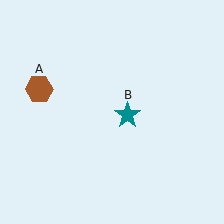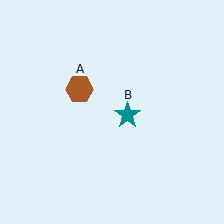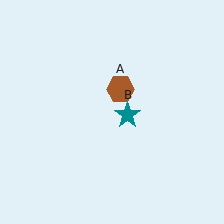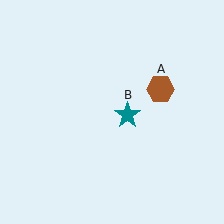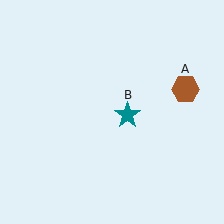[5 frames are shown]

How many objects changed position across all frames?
1 object changed position: brown hexagon (object A).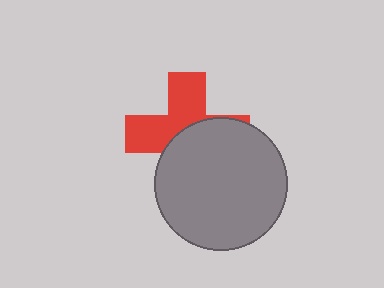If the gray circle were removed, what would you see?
You would see the complete red cross.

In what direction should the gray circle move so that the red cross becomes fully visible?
The gray circle should move down. That is the shortest direction to clear the overlap and leave the red cross fully visible.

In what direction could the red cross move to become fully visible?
The red cross could move up. That would shift it out from behind the gray circle entirely.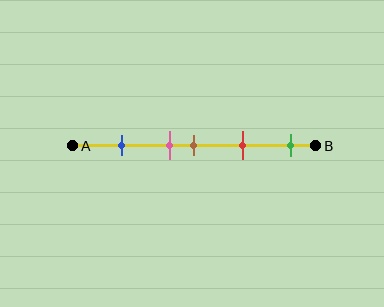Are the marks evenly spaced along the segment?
No, the marks are not evenly spaced.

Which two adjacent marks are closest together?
The pink and brown marks are the closest adjacent pair.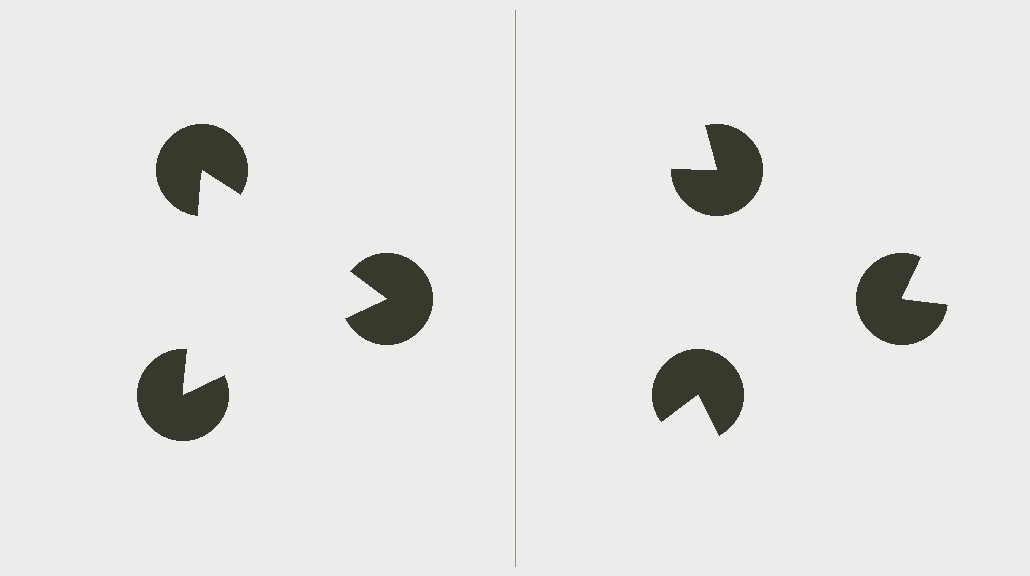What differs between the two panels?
The pac-man discs are positioned identically on both sides; only the wedge orientations differ. On the left they align to a triangle; on the right they are misaligned.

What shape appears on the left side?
An illusory triangle.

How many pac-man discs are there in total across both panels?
6 — 3 on each side.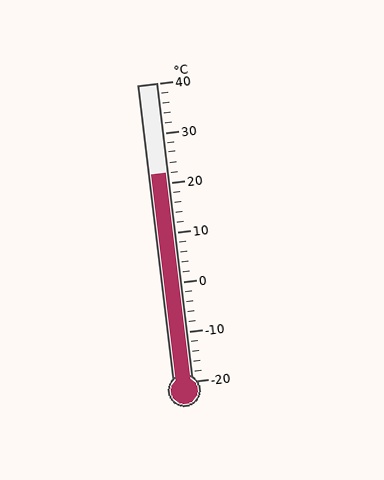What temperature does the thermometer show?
The thermometer shows approximately 22°C.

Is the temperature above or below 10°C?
The temperature is above 10°C.